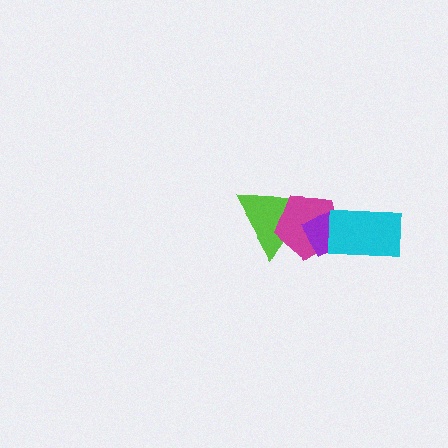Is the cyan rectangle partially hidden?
No, no other shape covers it.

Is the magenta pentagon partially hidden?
Yes, it is partially covered by another shape.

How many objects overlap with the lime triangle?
2 objects overlap with the lime triangle.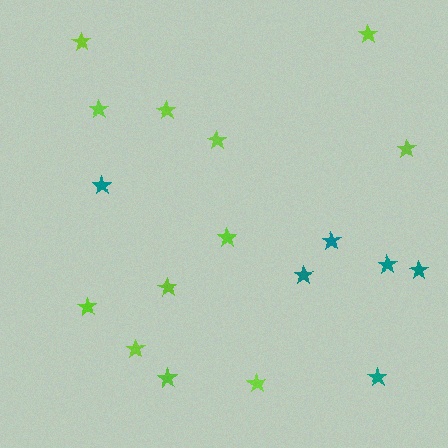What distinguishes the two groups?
There are 2 groups: one group of lime stars (12) and one group of teal stars (6).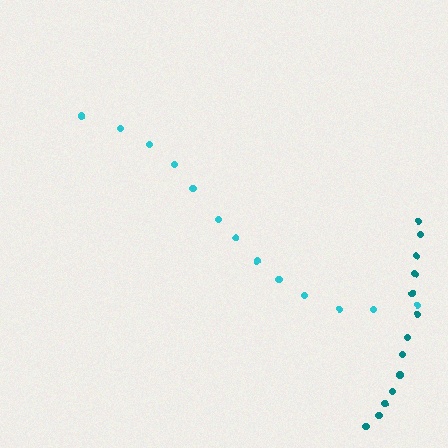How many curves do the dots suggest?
There are 2 distinct paths.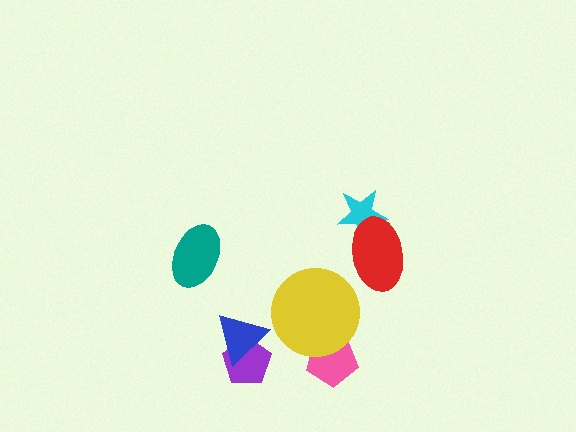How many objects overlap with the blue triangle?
1 object overlaps with the blue triangle.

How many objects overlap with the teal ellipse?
0 objects overlap with the teal ellipse.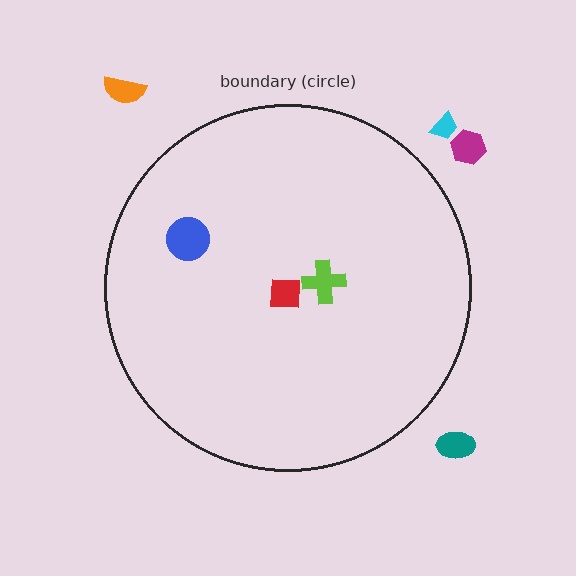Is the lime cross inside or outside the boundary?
Inside.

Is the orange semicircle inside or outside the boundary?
Outside.